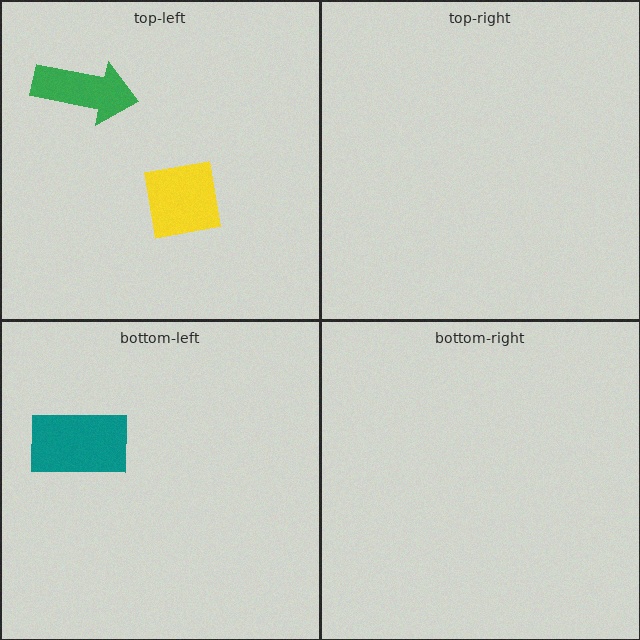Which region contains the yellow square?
The top-left region.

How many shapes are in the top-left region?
2.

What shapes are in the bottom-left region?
The teal rectangle.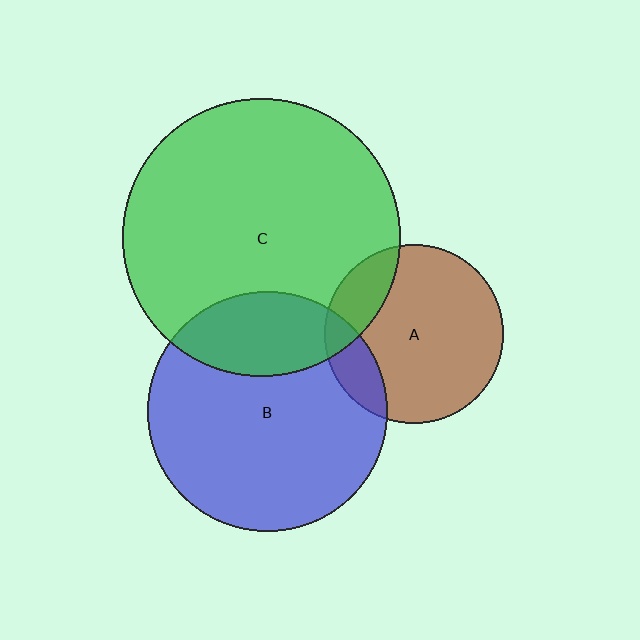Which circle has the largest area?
Circle C (green).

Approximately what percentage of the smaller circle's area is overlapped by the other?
Approximately 25%.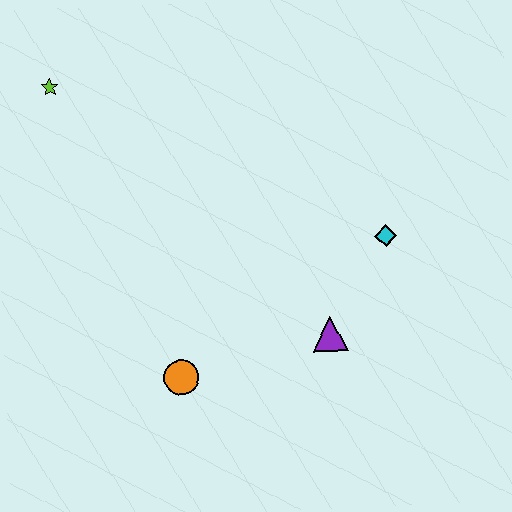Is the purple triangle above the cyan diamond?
No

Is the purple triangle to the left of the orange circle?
No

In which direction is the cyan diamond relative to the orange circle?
The cyan diamond is to the right of the orange circle.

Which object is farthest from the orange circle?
The lime star is farthest from the orange circle.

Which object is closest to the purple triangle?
The cyan diamond is closest to the purple triangle.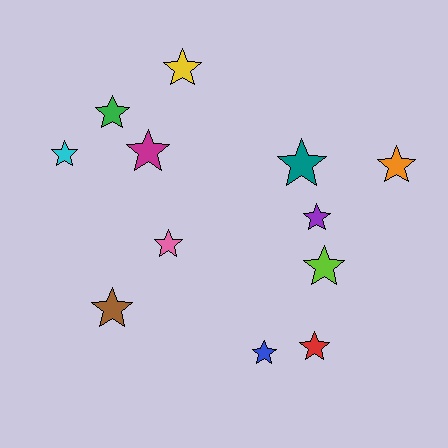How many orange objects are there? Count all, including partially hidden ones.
There is 1 orange object.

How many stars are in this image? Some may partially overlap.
There are 12 stars.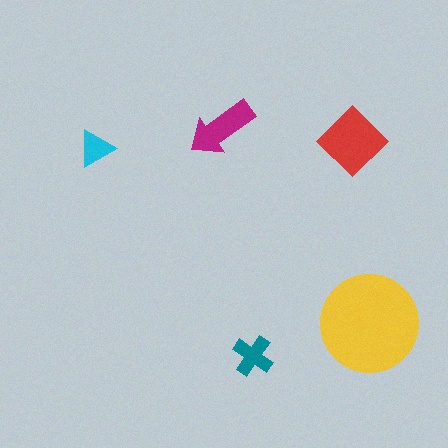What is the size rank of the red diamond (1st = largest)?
2nd.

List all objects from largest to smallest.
The yellow circle, the red diamond, the magenta arrow, the teal cross, the cyan triangle.